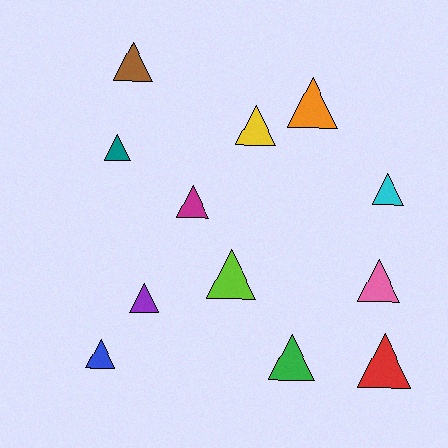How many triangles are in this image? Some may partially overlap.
There are 12 triangles.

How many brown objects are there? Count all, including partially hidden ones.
There is 1 brown object.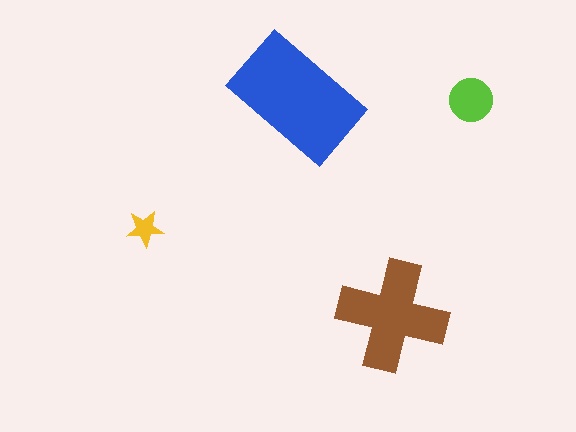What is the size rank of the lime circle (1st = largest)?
3rd.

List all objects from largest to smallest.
The blue rectangle, the brown cross, the lime circle, the yellow star.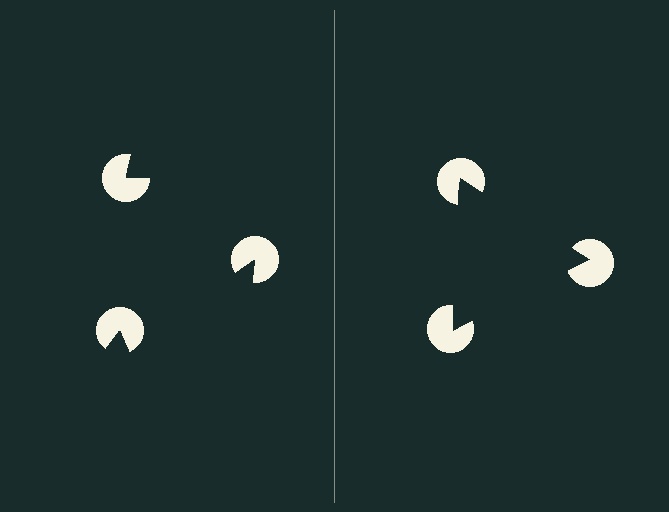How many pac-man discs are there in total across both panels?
6 — 3 on each side.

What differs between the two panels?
The pac-man discs are positioned identically on both sides; only the wedge orientations differ. On the right they align to a triangle; on the left they are misaligned.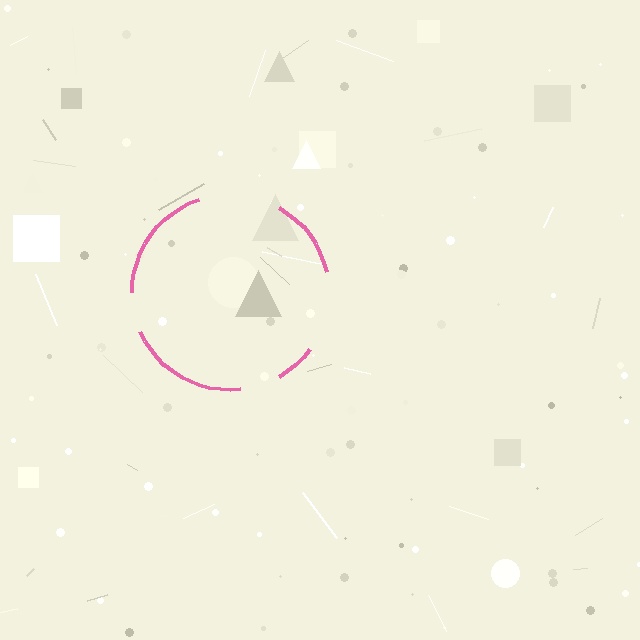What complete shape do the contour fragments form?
The contour fragments form a circle.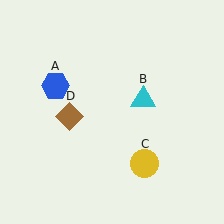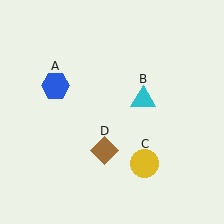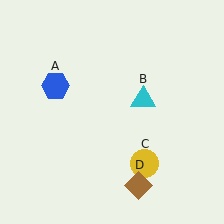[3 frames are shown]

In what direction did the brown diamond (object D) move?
The brown diamond (object D) moved down and to the right.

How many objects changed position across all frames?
1 object changed position: brown diamond (object D).